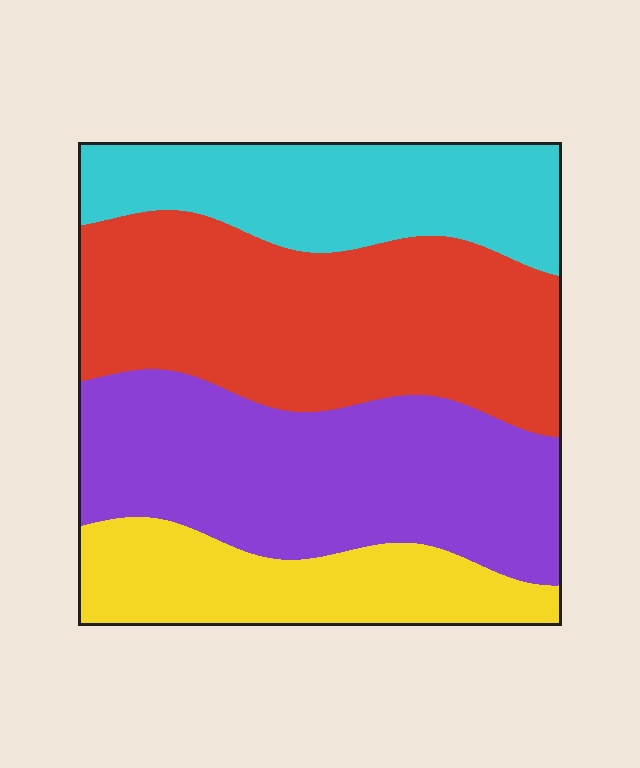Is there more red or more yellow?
Red.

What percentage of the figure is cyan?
Cyan covers around 20% of the figure.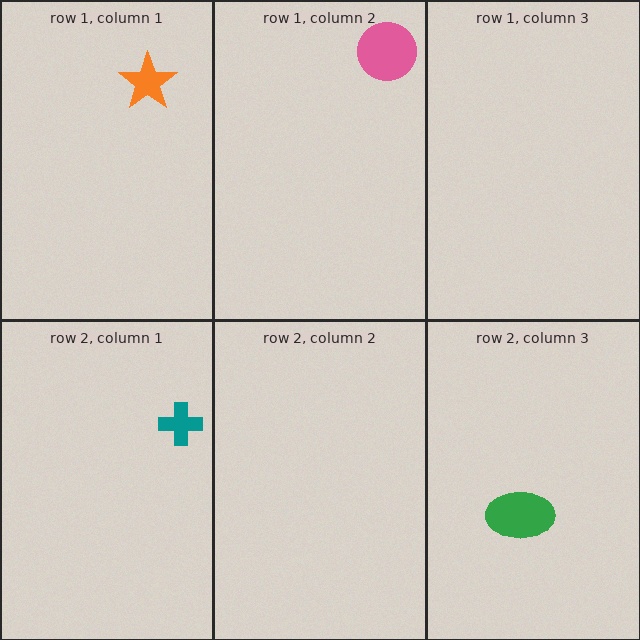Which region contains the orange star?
The row 1, column 1 region.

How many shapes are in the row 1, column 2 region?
1.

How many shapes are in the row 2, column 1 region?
1.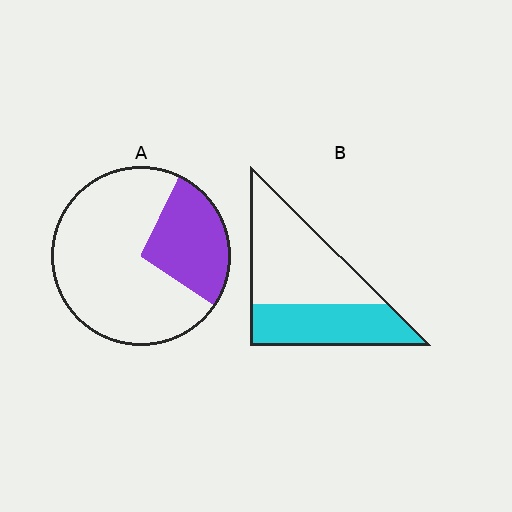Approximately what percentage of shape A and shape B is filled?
A is approximately 30% and B is approximately 40%.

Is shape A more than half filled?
No.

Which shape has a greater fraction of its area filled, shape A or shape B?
Shape B.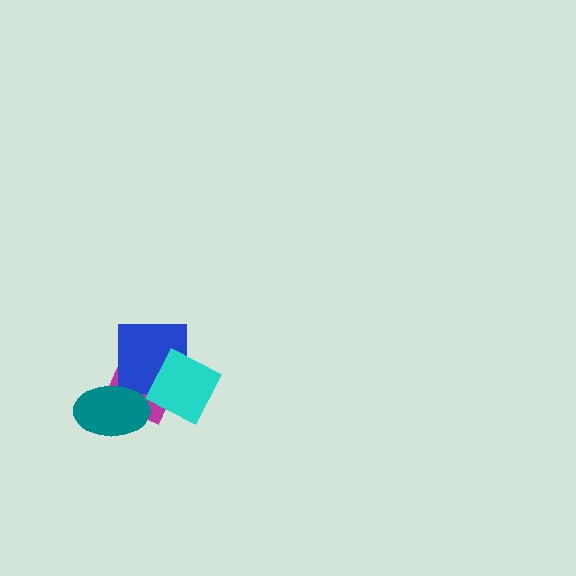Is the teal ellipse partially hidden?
No, no other shape covers it.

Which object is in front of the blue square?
The cyan diamond is in front of the blue square.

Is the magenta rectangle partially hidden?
Yes, it is partially covered by another shape.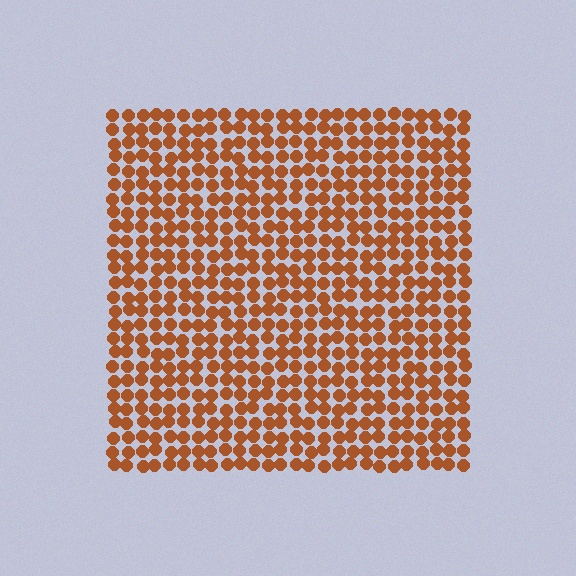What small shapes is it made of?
It is made of small circles.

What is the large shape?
The large shape is a square.